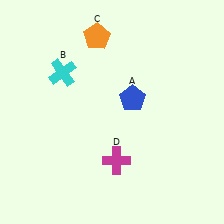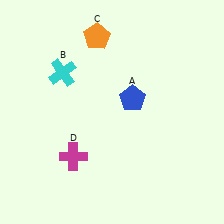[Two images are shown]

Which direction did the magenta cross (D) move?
The magenta cross (D) moved left.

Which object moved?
The magenta cross (D) moved left.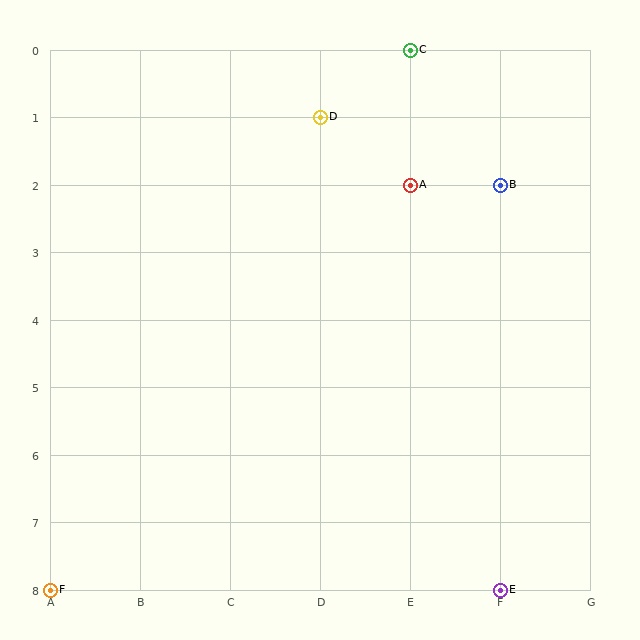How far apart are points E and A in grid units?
Points E and A are 1 column and 6 rows apart (about 6.1 grid units diagonally).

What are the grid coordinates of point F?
Point F is at grid coordinates (A, 8).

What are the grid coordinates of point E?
Point E is at grid coordinates (F, 8).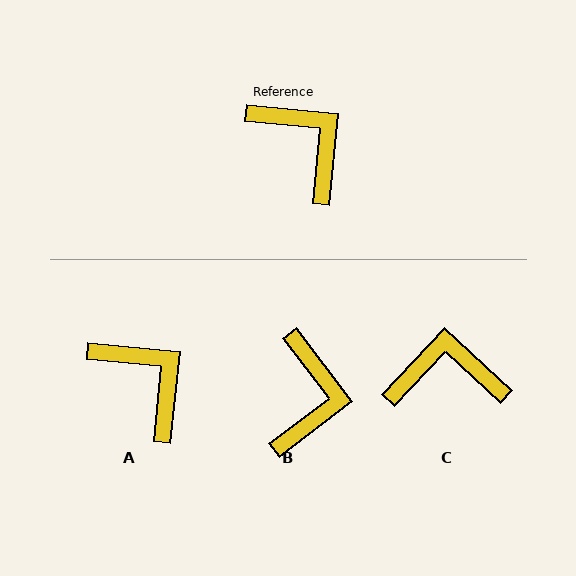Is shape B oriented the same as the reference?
No, it is off by about 47 degrees.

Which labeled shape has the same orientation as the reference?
A.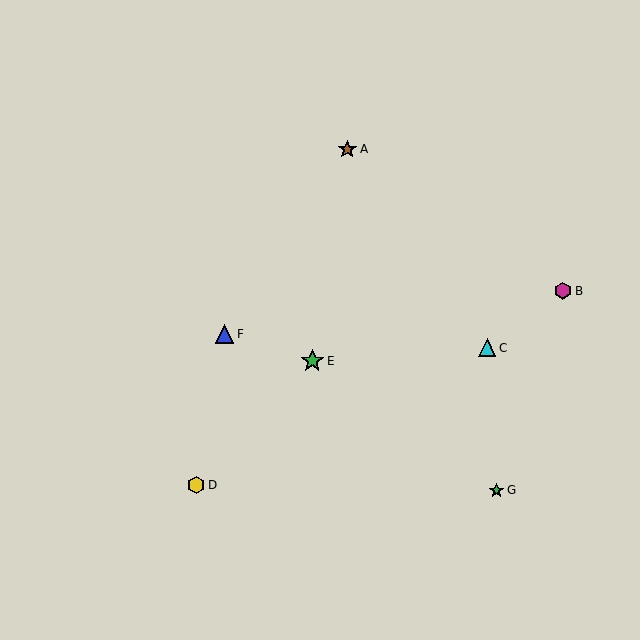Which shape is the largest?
The green star (labeled E) is the largest.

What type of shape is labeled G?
Shape G is a green star.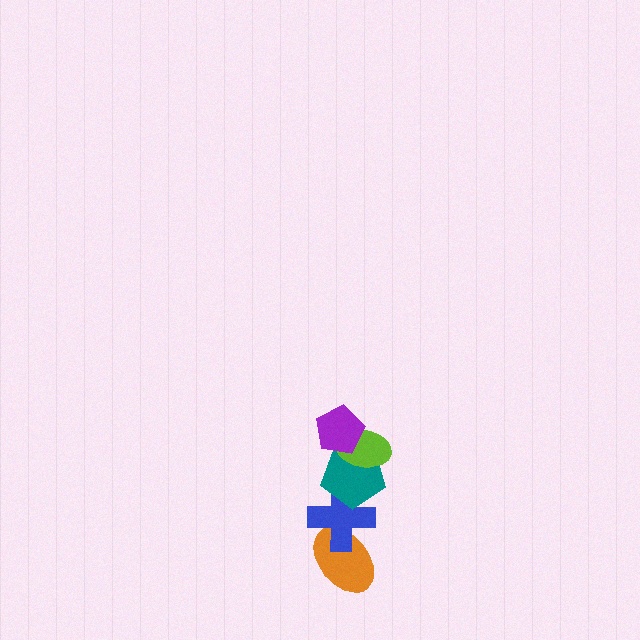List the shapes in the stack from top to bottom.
From top to bottom: the purple pentagon, the lime ellipse, the teal pentagon, the blue cross, the orange ellipse.